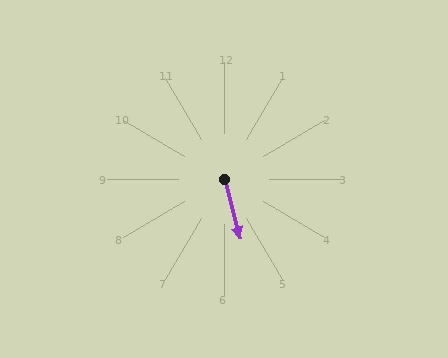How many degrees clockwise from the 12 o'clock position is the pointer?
Approximately 165 degrees.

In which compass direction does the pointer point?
South.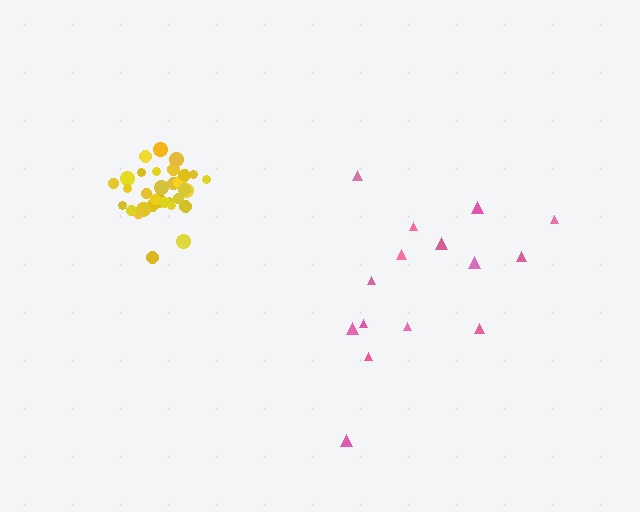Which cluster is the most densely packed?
Yellow.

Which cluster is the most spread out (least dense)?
Pink.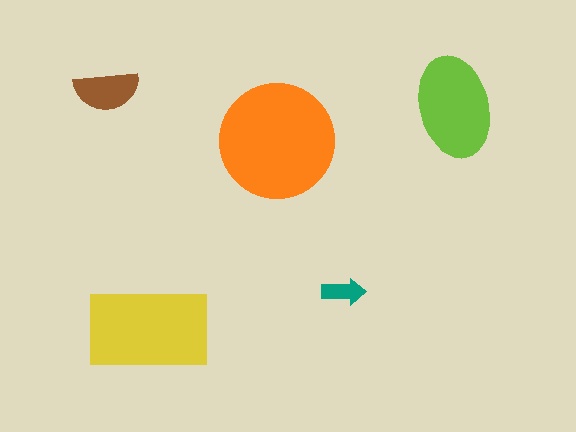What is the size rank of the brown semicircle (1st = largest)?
4th.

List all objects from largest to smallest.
The orange circle, the yellow rectangle, the lime ellipse, the brown semicircle, the teal arrow.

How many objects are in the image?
There are 5 objects in the image.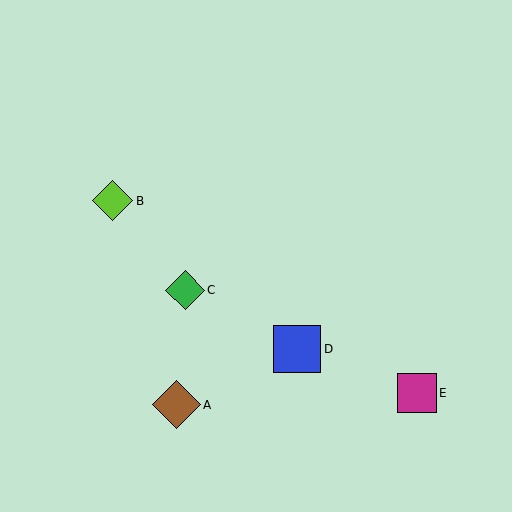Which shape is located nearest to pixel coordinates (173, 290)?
The green diamond (labeled C) at (185, 290) is nearest to that location.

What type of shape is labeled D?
Shape D is a blue square.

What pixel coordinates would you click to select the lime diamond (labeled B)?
Click at (113, 201) to select the lime diamond B.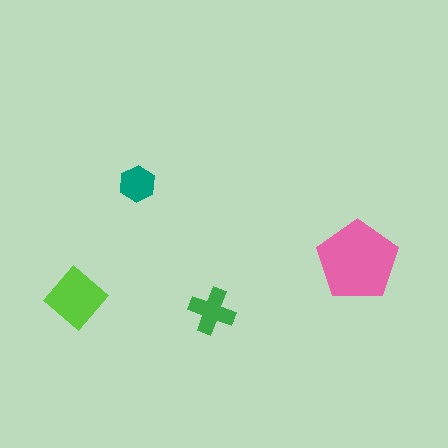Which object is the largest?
The pink pentagon.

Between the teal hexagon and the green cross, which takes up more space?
The green cross.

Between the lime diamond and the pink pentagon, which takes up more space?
The pink pentagon.